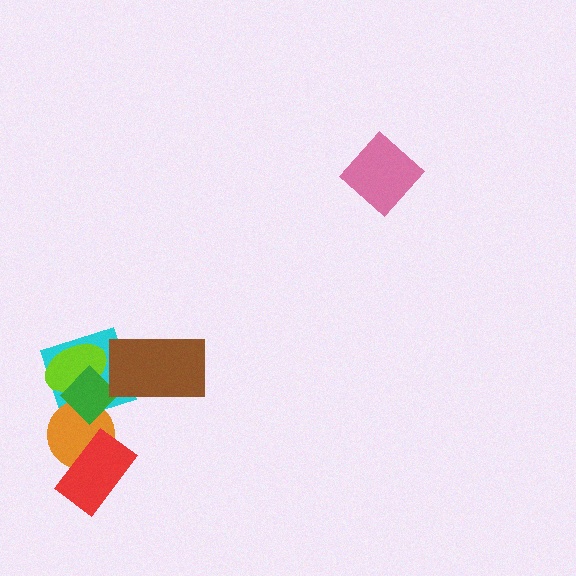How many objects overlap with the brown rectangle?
1 object overlaps with the brown rectangle.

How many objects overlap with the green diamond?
3 objects overlap with the green diamond.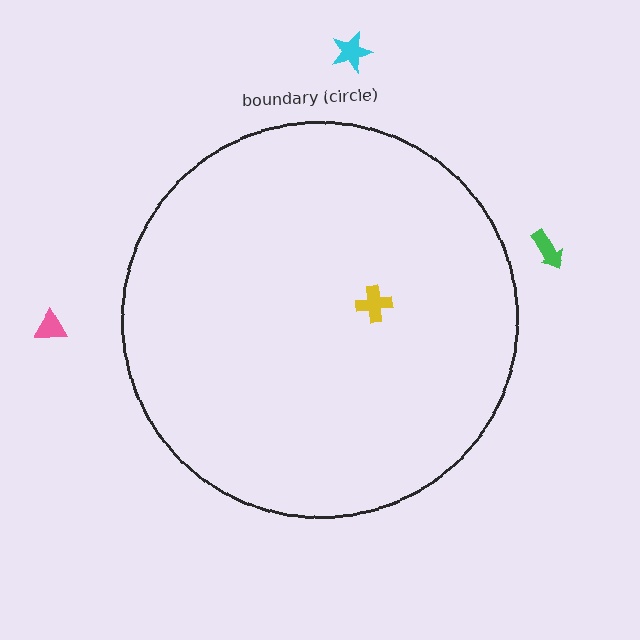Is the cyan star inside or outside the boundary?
Outside.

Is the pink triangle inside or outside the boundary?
Outside.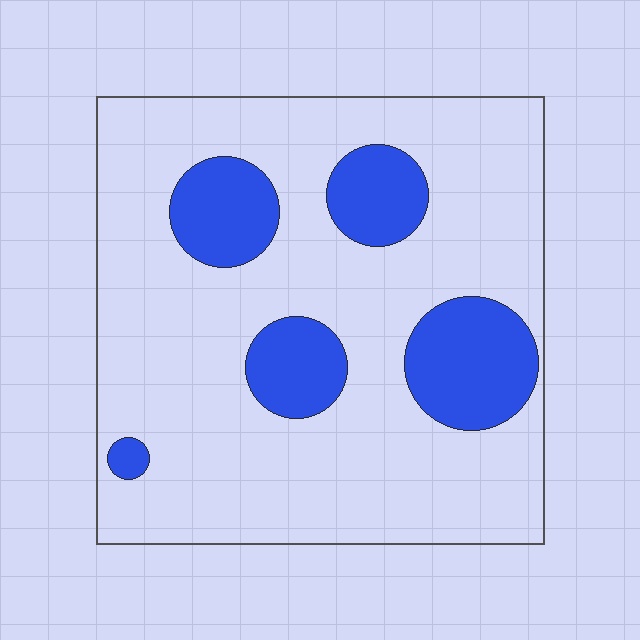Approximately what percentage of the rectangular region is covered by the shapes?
Approximately 20%.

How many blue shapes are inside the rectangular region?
5.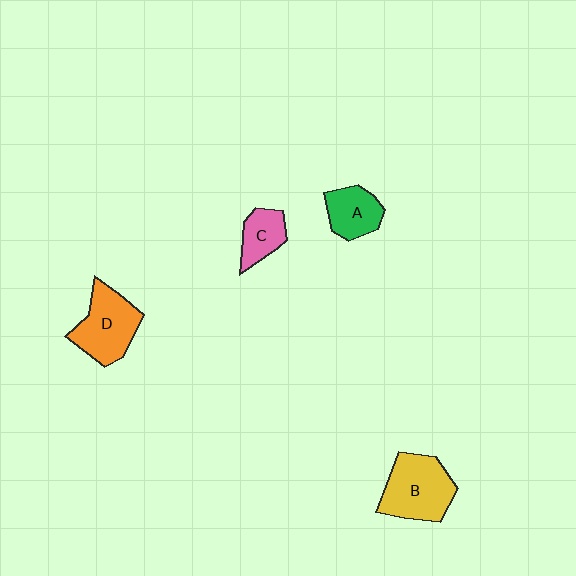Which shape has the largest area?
Shape B (yellow).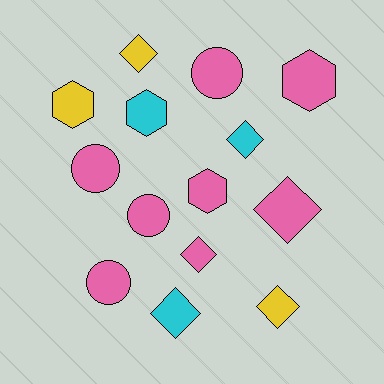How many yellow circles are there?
There are no yellow circles.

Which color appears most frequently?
Pink, with 8 objects.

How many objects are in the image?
There are 14 objects.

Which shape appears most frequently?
Diamond, with 6 objects.